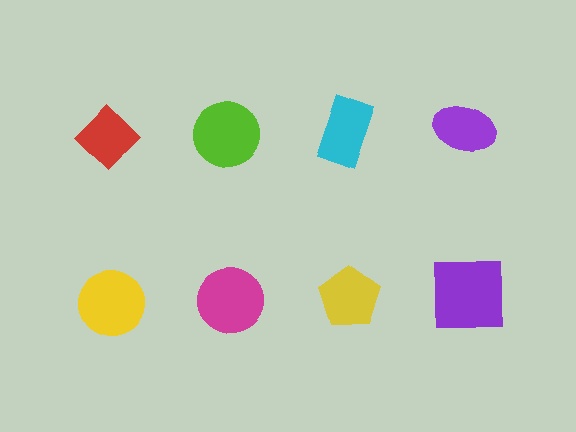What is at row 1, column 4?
A purple ellipse.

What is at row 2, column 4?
A purple square.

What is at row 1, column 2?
A lime circle.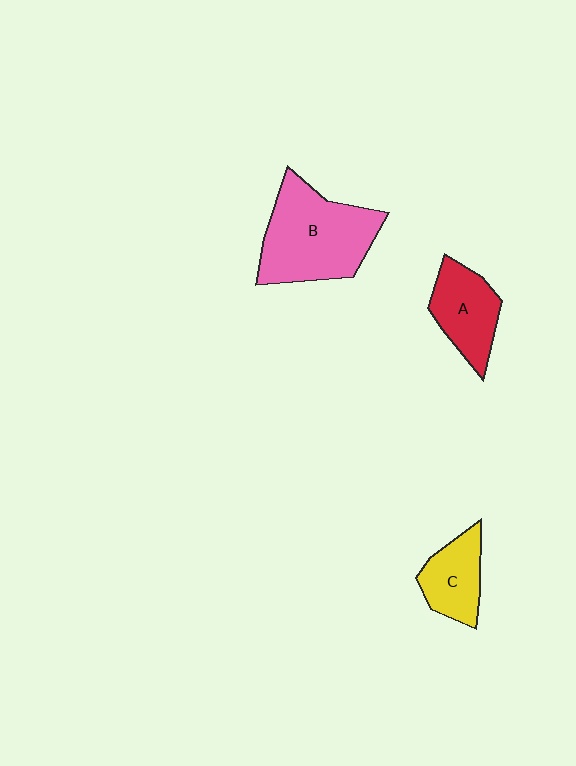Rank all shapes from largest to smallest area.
From largest to smallest: B (pink), A (red), C (yellow).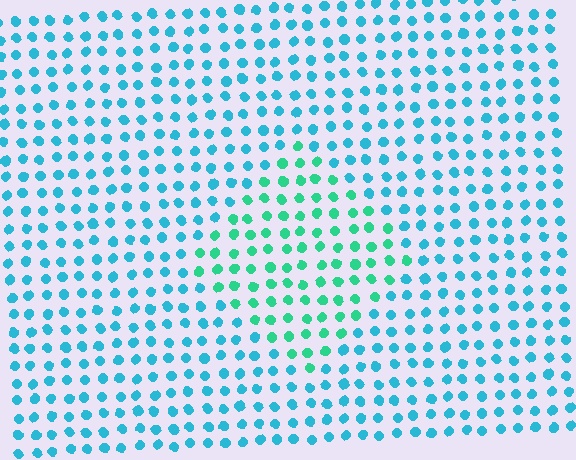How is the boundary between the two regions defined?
The boundary is defined purely by a slight shift in hue (about 36 degrees). Spacing, size, and orientation are identical on both sides.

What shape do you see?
I see a diamond.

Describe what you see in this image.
The image is filled with small cyan elements in a uniform arrangement. A diamond-shaped region is visible where the elements are tinted to a slightly different hue, forming a subtle color boundary.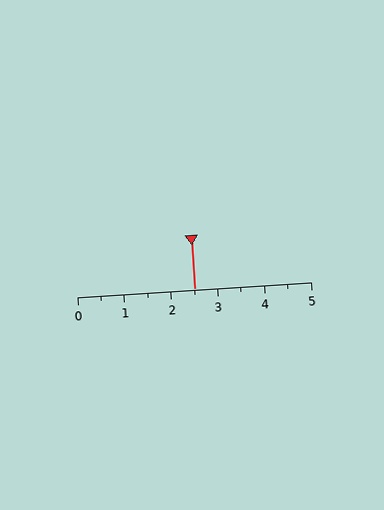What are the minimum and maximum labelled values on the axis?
The axis runs from 0 to 5.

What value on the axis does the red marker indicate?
The marker indicates approximately 2.5.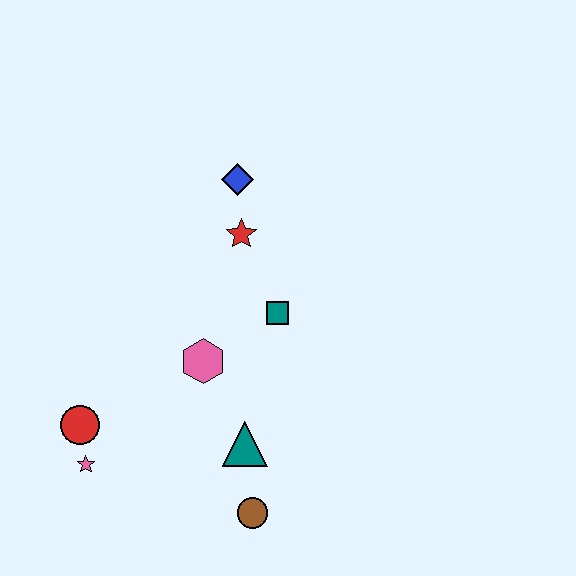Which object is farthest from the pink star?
The blue diamond is farthest from the pink star.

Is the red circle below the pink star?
No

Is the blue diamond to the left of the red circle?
No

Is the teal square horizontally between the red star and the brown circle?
No